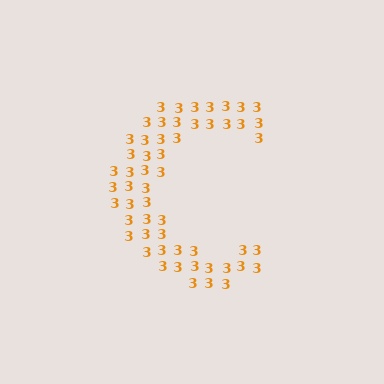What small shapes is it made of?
It is made of small digit 3's.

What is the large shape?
The large shape is the letter C.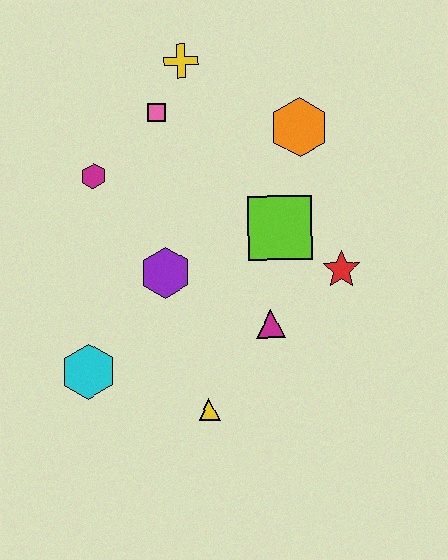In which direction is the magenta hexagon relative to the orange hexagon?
The magenta hexagon is to the left of the orange hexagon.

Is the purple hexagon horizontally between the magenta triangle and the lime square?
No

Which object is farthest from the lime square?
The cyan hexagon is farthest from the lime square.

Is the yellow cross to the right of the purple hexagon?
Yes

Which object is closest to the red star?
The lime square is closest to the red star.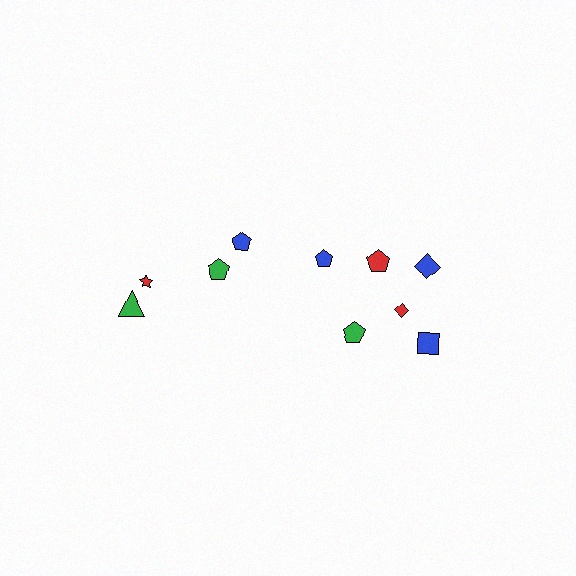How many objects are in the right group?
There are 6 objects.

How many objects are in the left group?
There are 4 objects.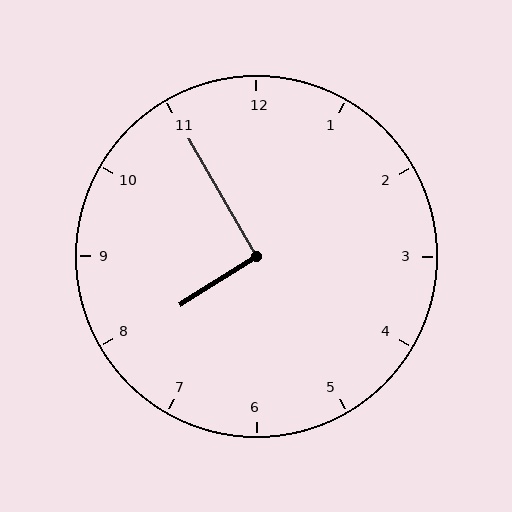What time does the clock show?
7:55.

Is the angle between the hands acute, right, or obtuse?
It is right.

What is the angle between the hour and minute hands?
Approximately 92 degrees.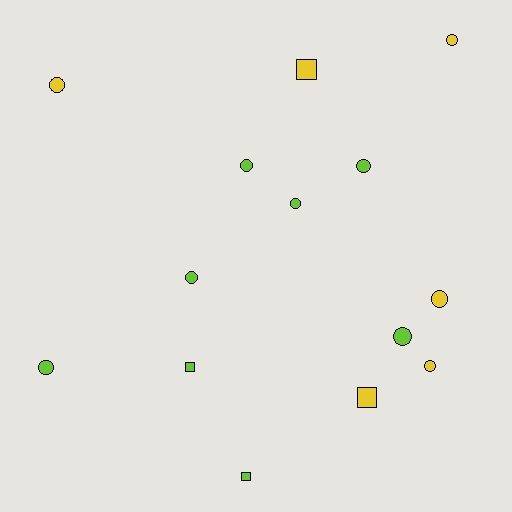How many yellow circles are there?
There are 4 yellow circles.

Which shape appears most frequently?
Circle, with 10 objects.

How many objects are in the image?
There are 14 objects.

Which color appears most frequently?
Lime, with 8 objects.